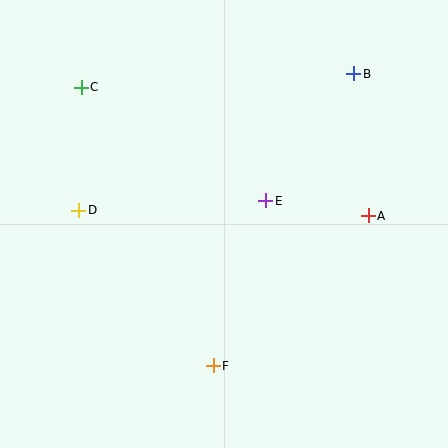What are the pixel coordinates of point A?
Point A is at (368, 216).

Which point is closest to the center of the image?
Point E at (266, 201) is closest to the center.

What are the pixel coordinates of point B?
Point B is at (354, 74).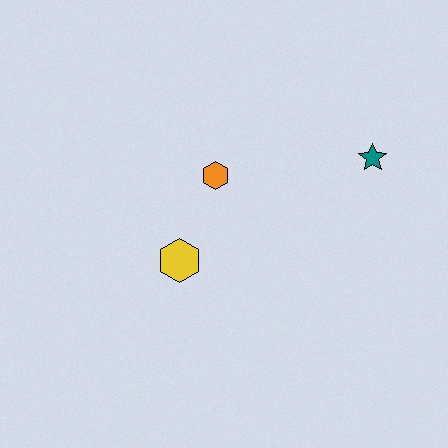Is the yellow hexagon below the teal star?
Yes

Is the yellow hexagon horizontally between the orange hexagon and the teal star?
No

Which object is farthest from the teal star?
The yellow hexagon is farthest from the teal star.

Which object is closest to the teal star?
The orange hexagon is closest to the teal star.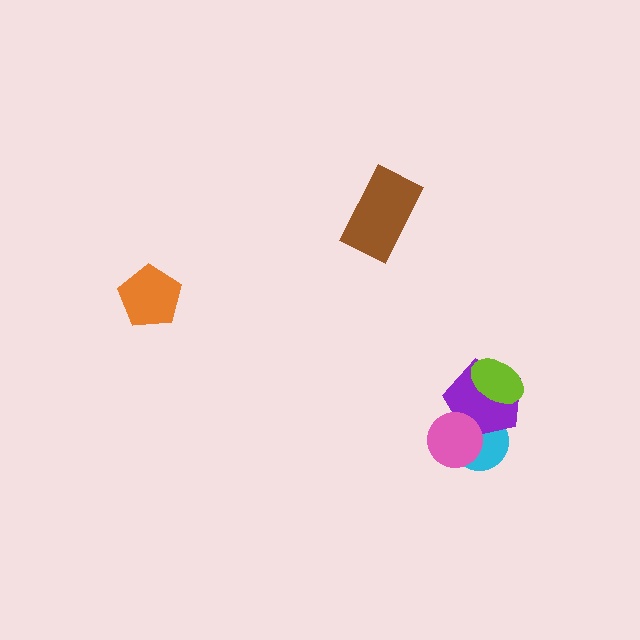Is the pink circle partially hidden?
No, no other shape covers it.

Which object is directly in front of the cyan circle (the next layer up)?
The purple pentagon is directly in front of the cyan circle.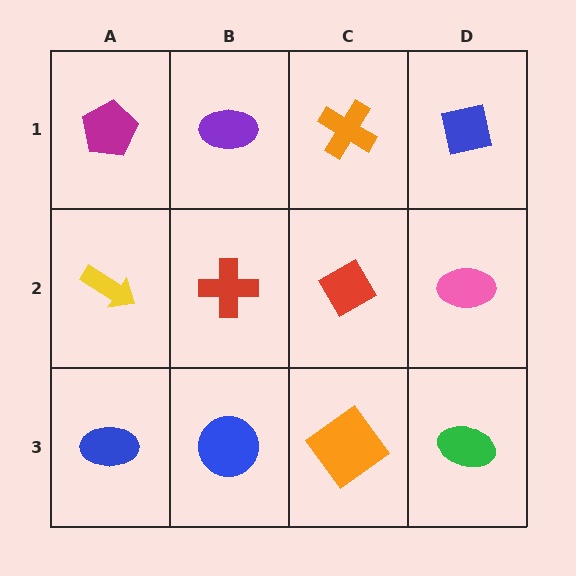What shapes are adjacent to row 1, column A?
A yellow arrow (row 2, column A), a purple ellipse (row 1, column B).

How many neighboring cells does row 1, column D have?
2.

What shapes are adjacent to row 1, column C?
A red diamond (row 2, column C), a purple ellipse (row 1, column B), a blue square (row 1, column D).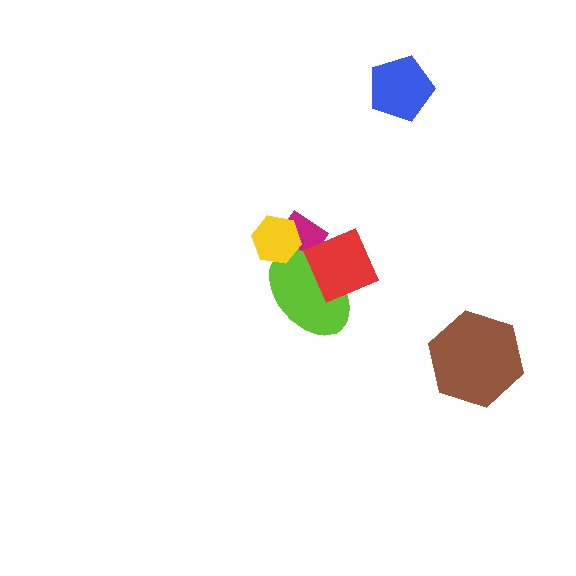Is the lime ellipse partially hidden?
Yes, it is partially covered by another shape.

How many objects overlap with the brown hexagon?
0 objects overlap with the brown hexagon.